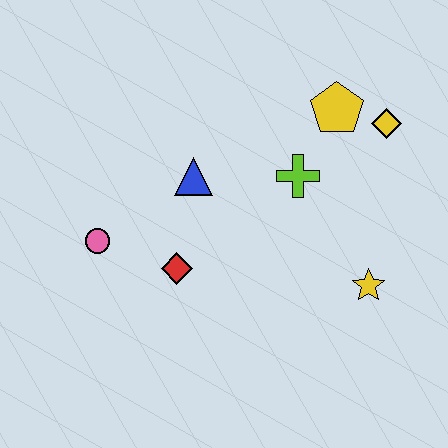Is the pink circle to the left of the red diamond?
Yes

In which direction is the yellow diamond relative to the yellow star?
The yellow diamond is above the yellow star.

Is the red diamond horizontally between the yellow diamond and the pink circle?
Yes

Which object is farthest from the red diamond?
The yellow diamond is farthest from the red diamond.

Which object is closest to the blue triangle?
The red diamond is closest to the blue triangle.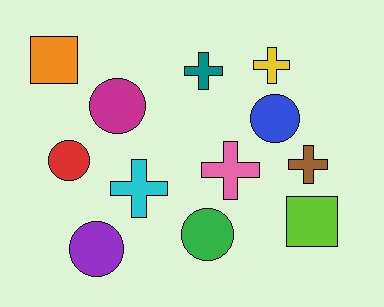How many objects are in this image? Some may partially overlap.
There are 12 objects.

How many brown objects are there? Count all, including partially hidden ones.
There is 1 brown object.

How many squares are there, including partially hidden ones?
There are 2 squares.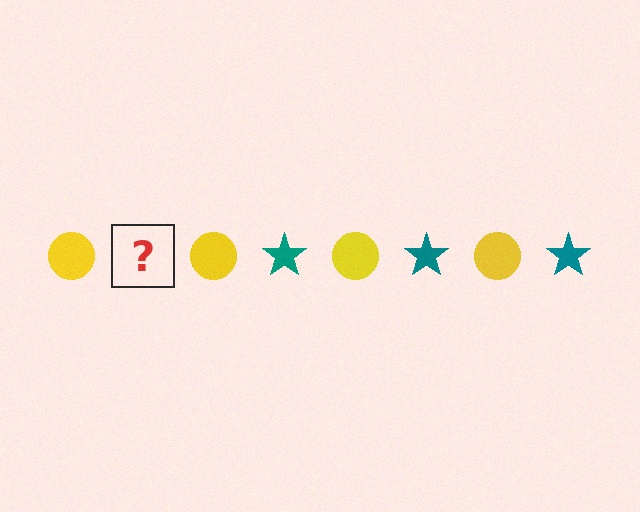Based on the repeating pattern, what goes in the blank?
The blank should be a teal star.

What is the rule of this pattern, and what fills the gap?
The rule is that the pattern alternates between yellow circle and teal star. The gap should be filled with a teal star.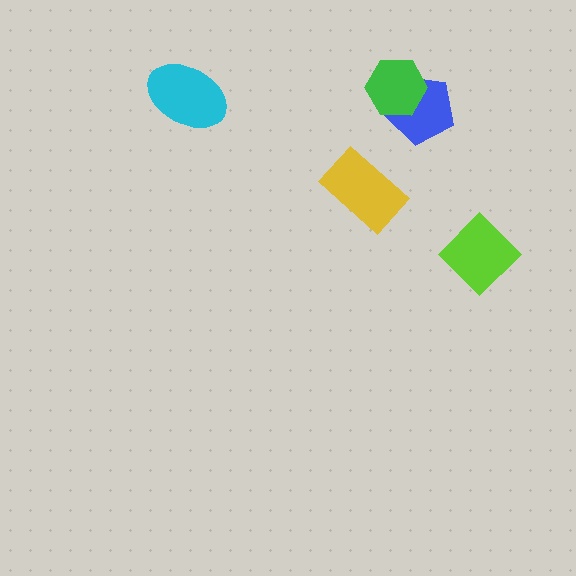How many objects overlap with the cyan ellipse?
0 objects overlap with the cyan ellipse.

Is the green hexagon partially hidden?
No, no other shape covers it.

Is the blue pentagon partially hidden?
Yes, it is partially covered by another shape.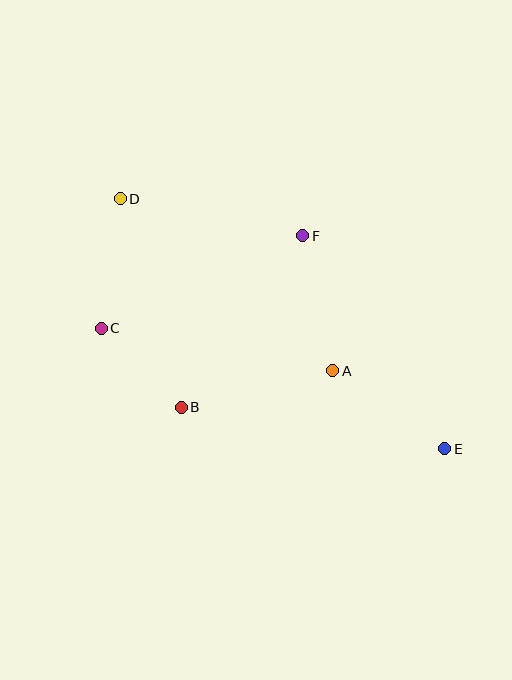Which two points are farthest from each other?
Points D and E are farthest from each other.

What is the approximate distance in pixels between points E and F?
The distance between E and F is approximately 256 pixels.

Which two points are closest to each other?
Points B and C are closest to each other.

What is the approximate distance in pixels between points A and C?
The distance between A and C is approximately 236 pixels.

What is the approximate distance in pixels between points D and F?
The distance between D and F is approximately 186 pixels.